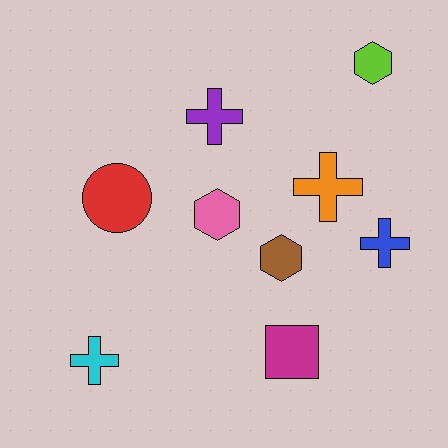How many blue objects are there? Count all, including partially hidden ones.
There is 1 blue object.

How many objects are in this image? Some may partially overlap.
There are 9 objects.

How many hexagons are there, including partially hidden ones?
There are 3 hexagons.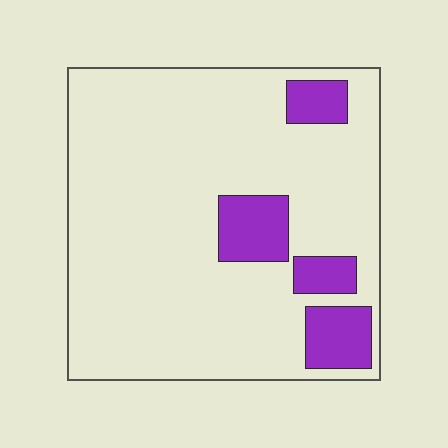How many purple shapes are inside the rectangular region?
4.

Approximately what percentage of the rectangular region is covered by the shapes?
Approximately 15%.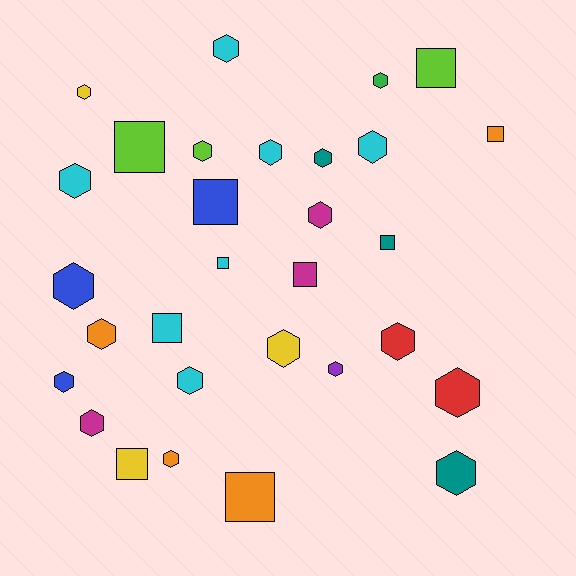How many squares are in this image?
There are 10 squares.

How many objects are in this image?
There are 30 objects.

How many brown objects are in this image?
There are no brown objects.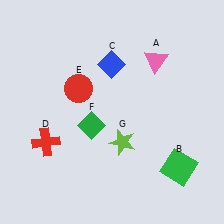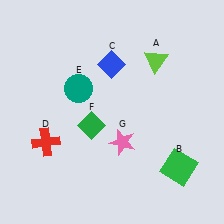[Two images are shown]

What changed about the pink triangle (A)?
In Image 1, A is pink. In Image 2, it changed to lime.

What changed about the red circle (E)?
In Image 1, E is red. In Image 2, it changed to teal.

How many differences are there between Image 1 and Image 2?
There are 3 differences between the two images.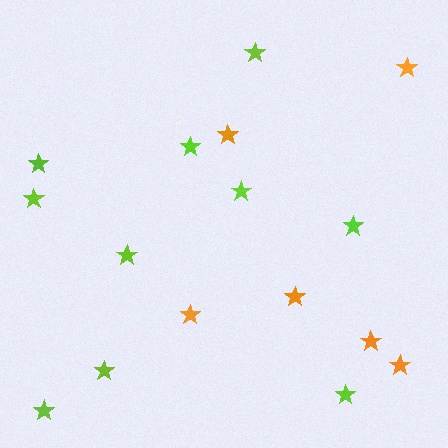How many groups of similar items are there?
There are 2 groups: one group of orange stars (6) and one group of lime stars (10).